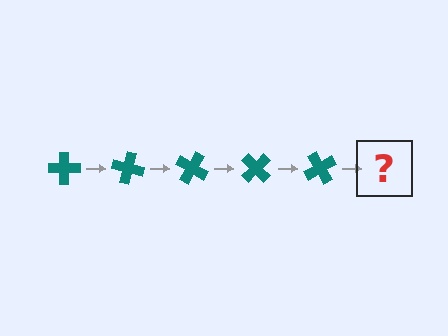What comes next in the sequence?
The next element should be a teal cross rotated 75 degrees.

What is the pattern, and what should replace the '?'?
The pattern is that the cross rotates 15 degrees each step. The '?' should be a teal cross rotated 75 degrees.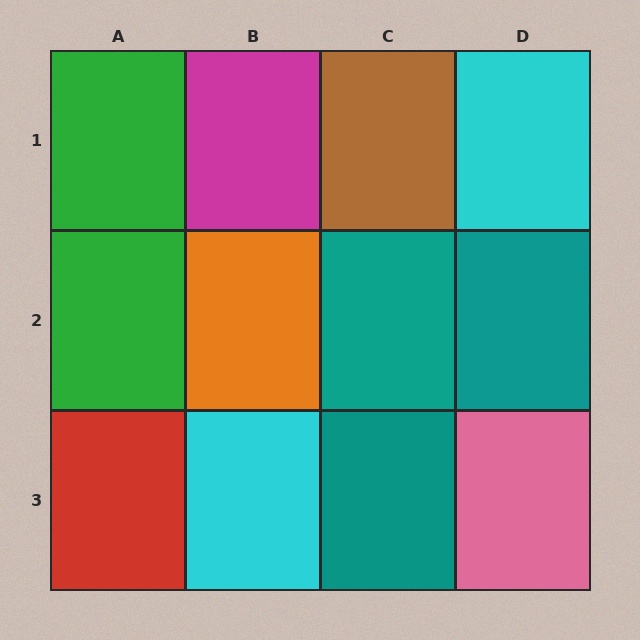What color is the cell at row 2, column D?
Teal.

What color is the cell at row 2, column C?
Teal.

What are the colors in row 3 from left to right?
Red, cyan, teal, pink.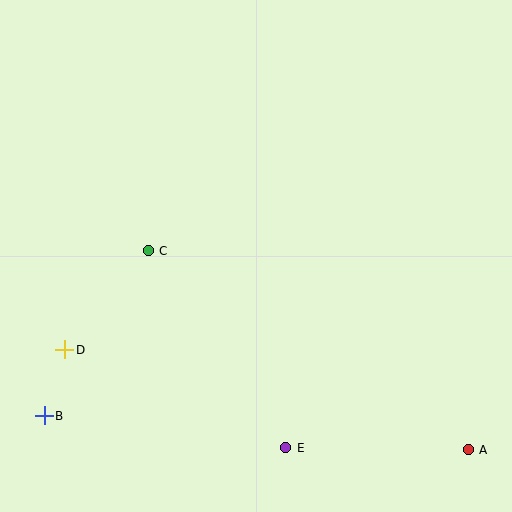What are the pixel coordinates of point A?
Point A is at (468, 450).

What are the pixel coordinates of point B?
Point B is at (44, 416).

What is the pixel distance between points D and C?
The distance between D and C is 130 pixels.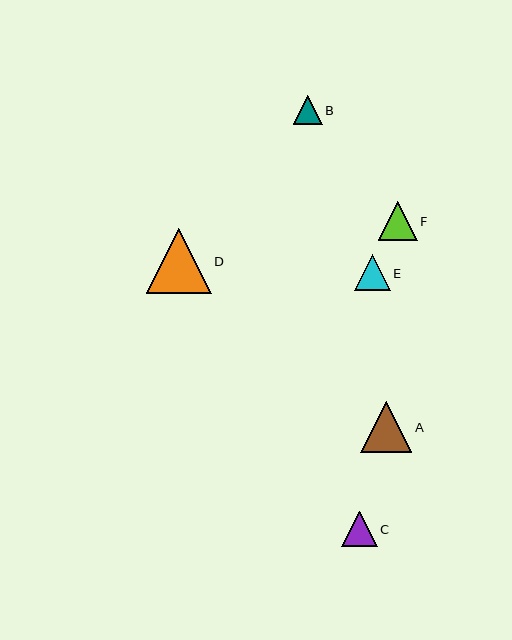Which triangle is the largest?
Triangle D is the largest with a size of approximately 65 pixels.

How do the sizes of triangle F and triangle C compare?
Triangle F and triangle C are approximately the same size.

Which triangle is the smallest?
Triangle B is the smallest with a size of approximately 29 pixels.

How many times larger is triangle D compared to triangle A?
Triangle D is approximately 1.3 times the size of triangle A.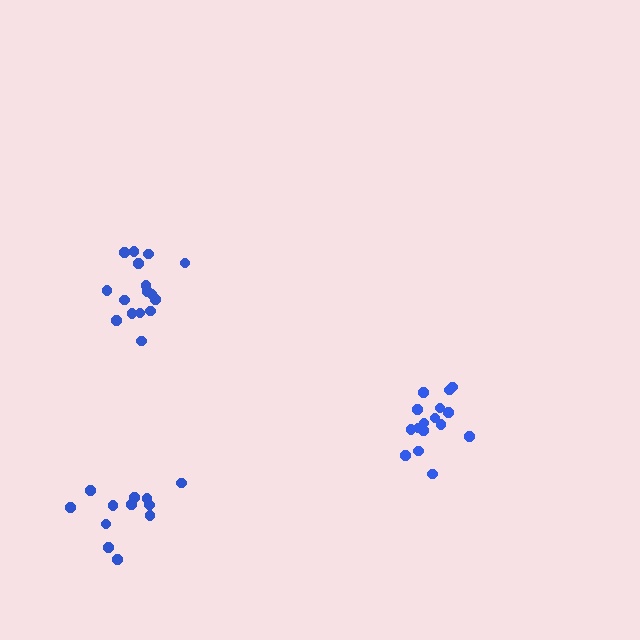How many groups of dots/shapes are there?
There are 3 groups.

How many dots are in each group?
Group 1: 16 dots, Group 2: 12 dots, Group 3: 16 dots (44 total).